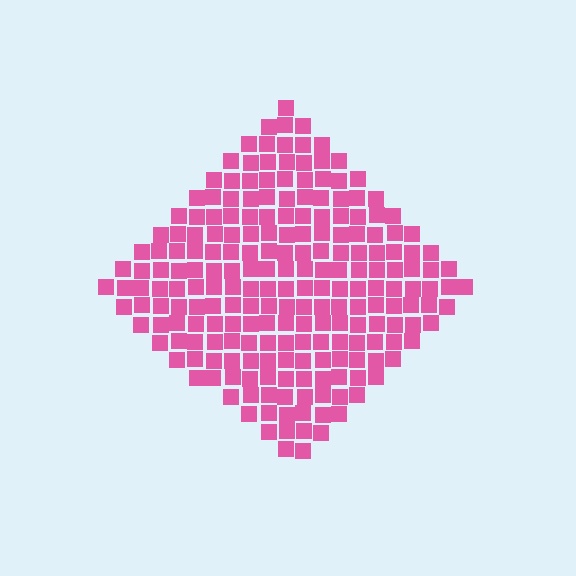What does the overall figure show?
The overall figure shows a diamond.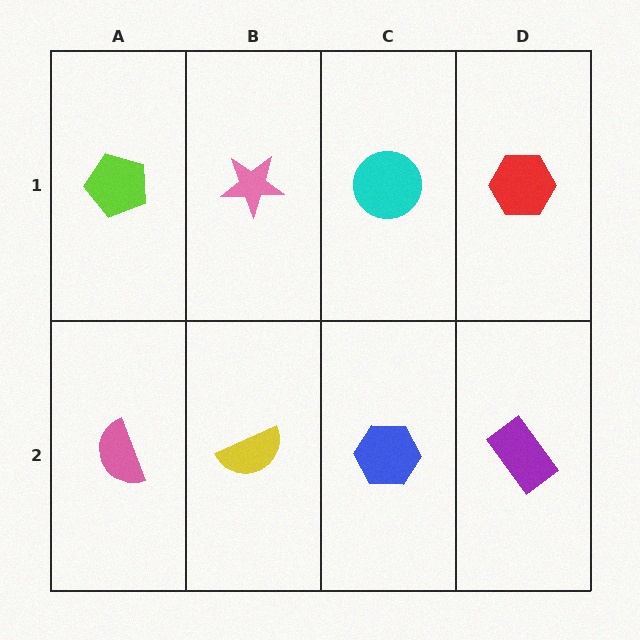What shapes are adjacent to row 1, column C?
A blue hexagon (row 2, column C), a pink star (row 1, column B), a red hexagon (row 1, column D).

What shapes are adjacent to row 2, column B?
A pink star (row 1, column B), a pink semicircle (row 2, column A), a blue hexagon (row 2, column C).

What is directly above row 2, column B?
A pink star.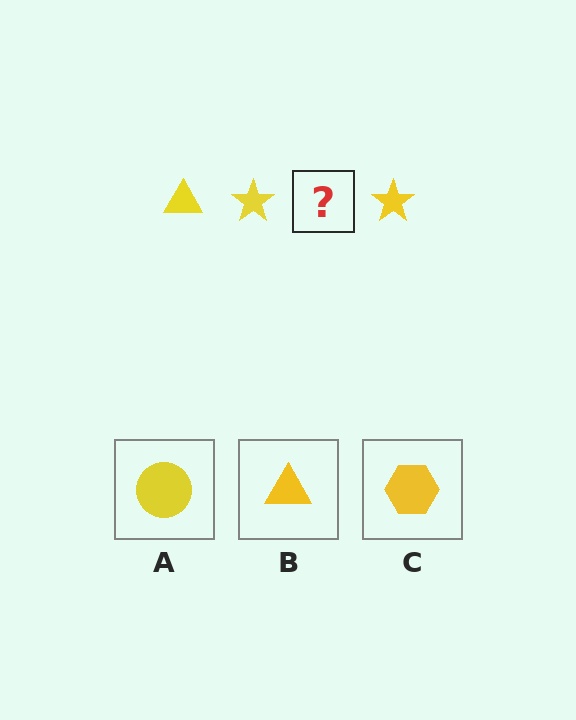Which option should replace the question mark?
Option B.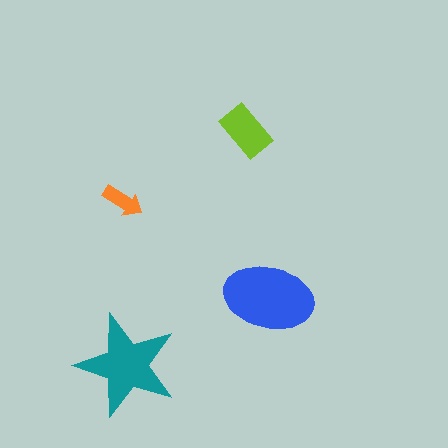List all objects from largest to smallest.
The blue ellipse, the teal star, the lime rectangle, the orange arrow.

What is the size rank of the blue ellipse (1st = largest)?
1st.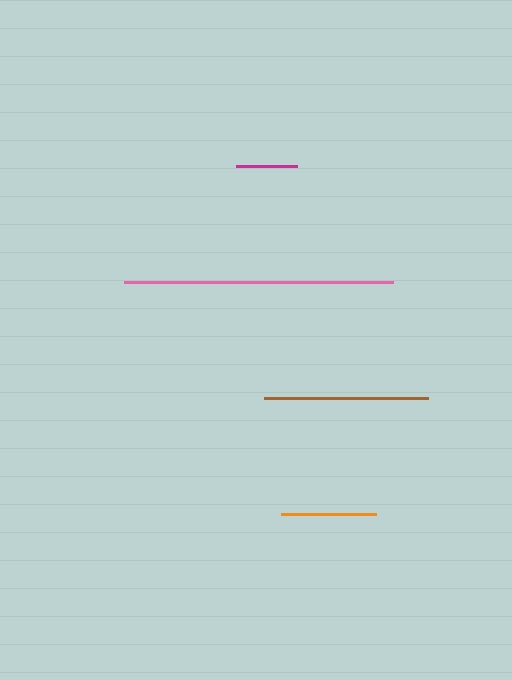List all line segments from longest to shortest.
From longest to shortest: pink, brown, orange, magenta.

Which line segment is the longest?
The pink line is the longest at approximately 269 pixels.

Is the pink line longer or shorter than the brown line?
The pink line is longer than the brown line.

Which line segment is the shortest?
The magenta line is the shortest at approximately 61 pixels.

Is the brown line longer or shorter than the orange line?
The brown line is longer than the orange line.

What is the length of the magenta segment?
The magenta segment is approximately 61 pixels long.